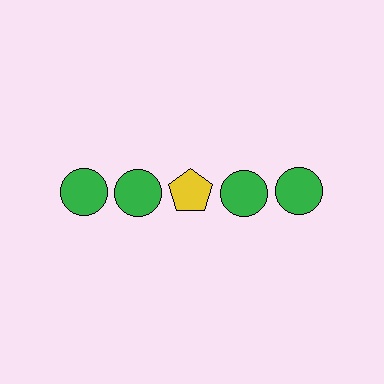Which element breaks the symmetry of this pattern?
The yellow pentagon in the top row, center column breaks the symmetry. All other shapes are green circles.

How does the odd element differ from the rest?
It differs in both color (yellow instead of green) and shape (pentagon instead of circle).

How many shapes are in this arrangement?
There are 5 shapes arranged in a grid pattern.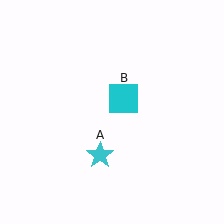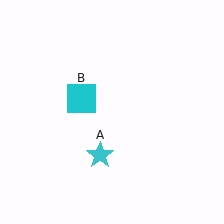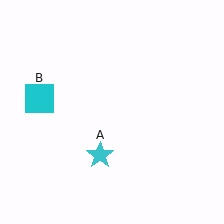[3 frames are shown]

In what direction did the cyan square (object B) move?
The cyan square (object B) moved left.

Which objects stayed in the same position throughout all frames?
Cyan star (object A) remained stationary.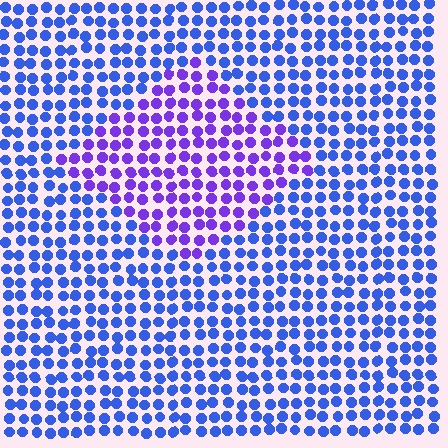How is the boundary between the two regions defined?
The boundary is defined purely by a slight shift in hue (about 39 degrees). Spacing, size, and orientation are identical on both sides.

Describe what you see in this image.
The image is filled with small blue elements in a uniform arrangement. A diamond-shaped region is visible where the elements are tinted to a slightly different hue, forming a subtle color boundary.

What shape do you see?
I see a diamond.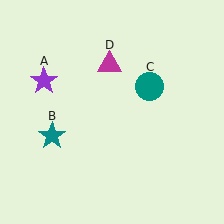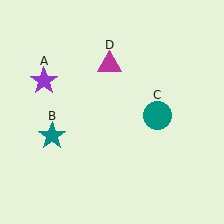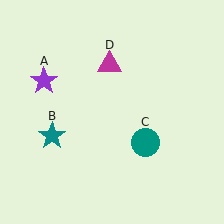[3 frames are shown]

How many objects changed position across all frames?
1 object changed position: teal circle (object C).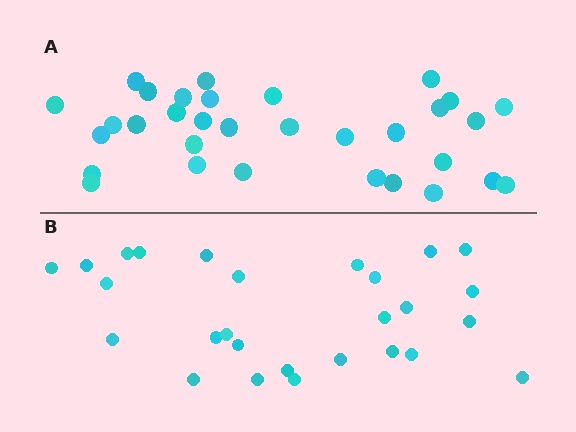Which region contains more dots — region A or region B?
Region A (the top region) has more dots.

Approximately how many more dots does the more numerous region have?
Region A has about 5 more dots than region B.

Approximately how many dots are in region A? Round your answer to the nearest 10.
About 30 dots. (The exact count is 32, which rounds to 30.)